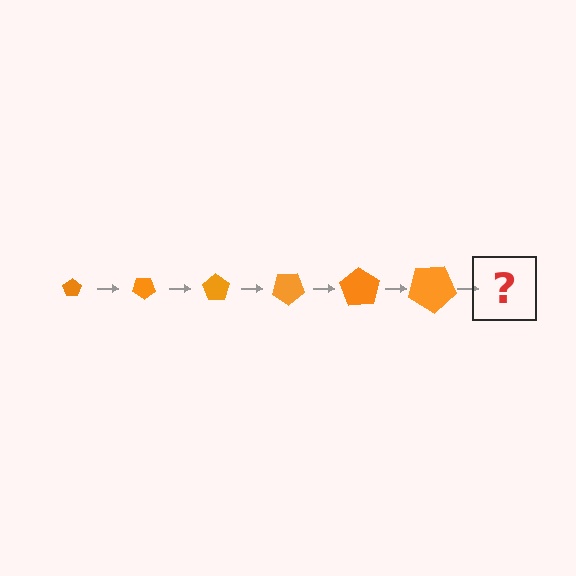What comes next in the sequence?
The next element should be a pentagon, larger than the previous one and rotated 210 degrees from the start.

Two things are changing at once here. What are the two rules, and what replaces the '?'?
The two rules are that the pentagon grows larger each step and it rotates 35 degrees each step. The '?' should be a pentagon, larger than the previous one and rotated 210 degrees from the start.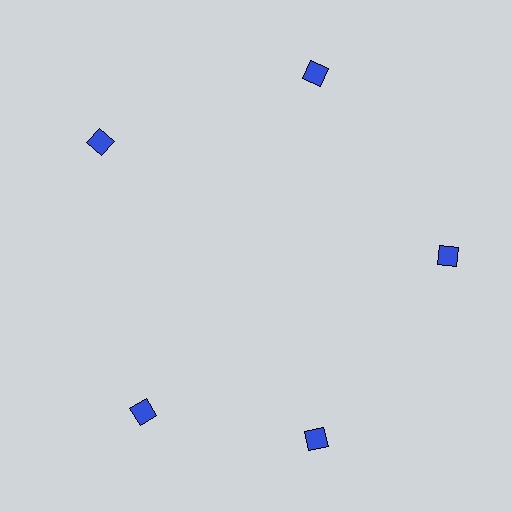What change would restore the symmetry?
The symmetry would be restored by rotating it back into even spacing with its neighbors so that all 5 squares sit at equal angles and equal distance from the center.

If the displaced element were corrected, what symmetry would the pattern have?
It would have 5-fold rotational symmetry — the pattern would map onto itself every 72 degrees.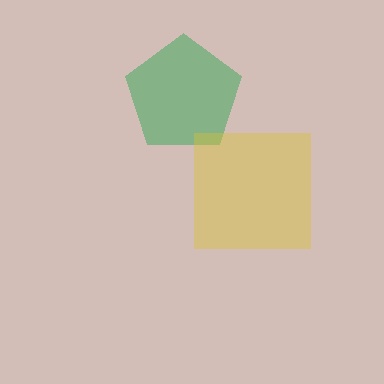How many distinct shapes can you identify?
There are 2 distinct shapes: a green pentagon, a yellow square.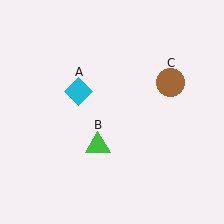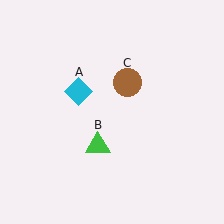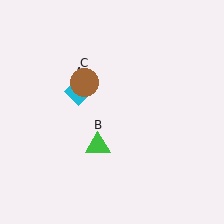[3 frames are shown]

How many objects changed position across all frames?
1 object changed position: brown circle (object C).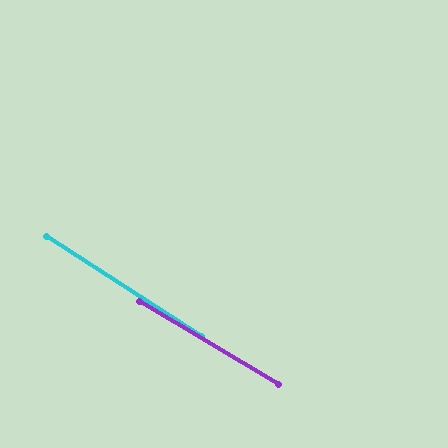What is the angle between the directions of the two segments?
Approximately 2 degrees.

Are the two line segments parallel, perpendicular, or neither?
Parallel — their directions differ by only 1.7°.